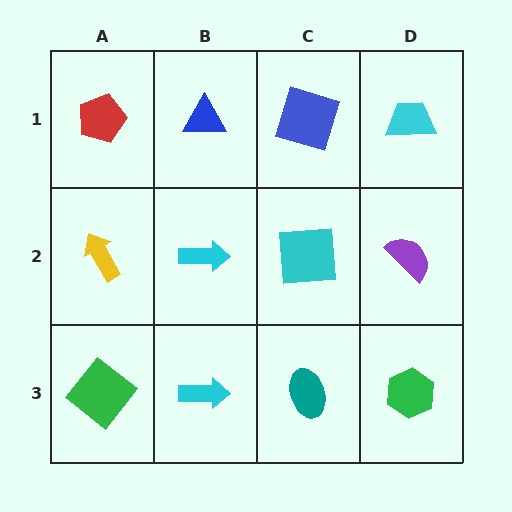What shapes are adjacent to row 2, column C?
A blue square (row 1, column C), a teal ellipse (row 3, column C), a cyan arrow (row 2, column B), a purple semicircle (row 2, column D).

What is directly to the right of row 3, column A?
A cyan arrow.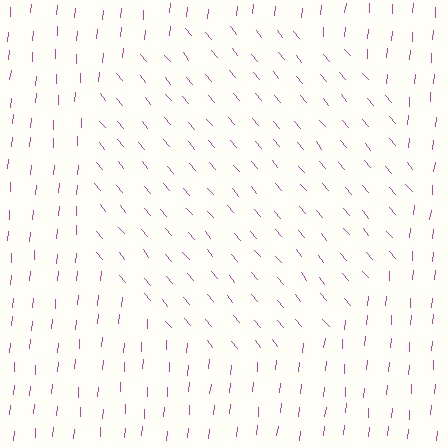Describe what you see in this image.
The image is filled with small magenta line segments. A circle region in the image has lines oriented differently from the surrounding lines, creating a visible texture boundary.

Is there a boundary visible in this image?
Yes, there is a texture boundary formed by a change in line orientation.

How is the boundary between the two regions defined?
The boundary is defined purely by a change in line orientation (approximately 45 degrees difference). All lines are the same color and thickness.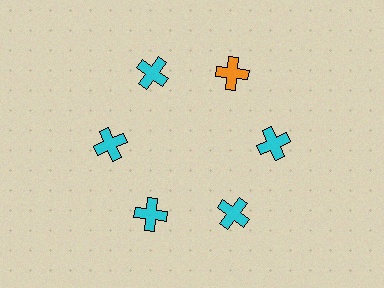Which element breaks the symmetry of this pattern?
The orange cross at roughly the 1 o'clock position breaks the symmetry. All other shapes are cyan crosses.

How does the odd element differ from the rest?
It has a different color: orange instead of cyan.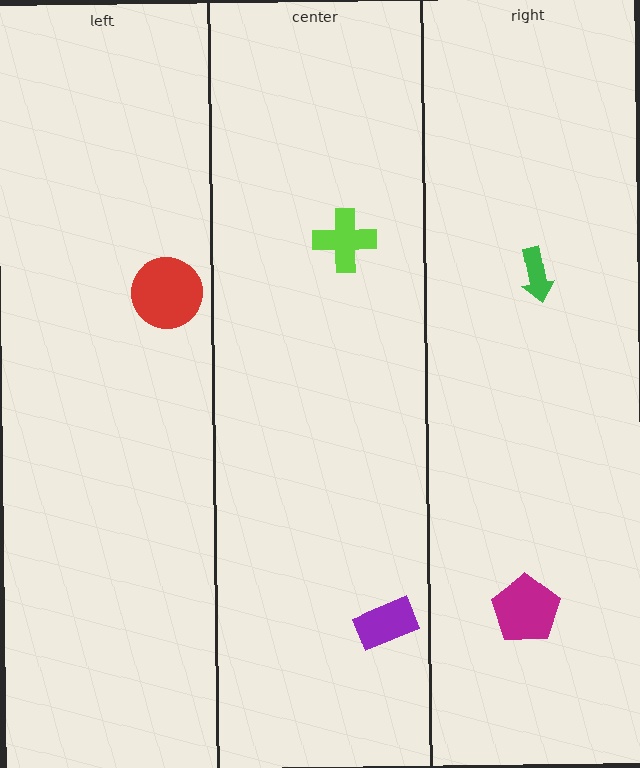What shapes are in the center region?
The lime cross, the purple rectangle.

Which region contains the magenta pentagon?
The right region.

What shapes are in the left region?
The red circle.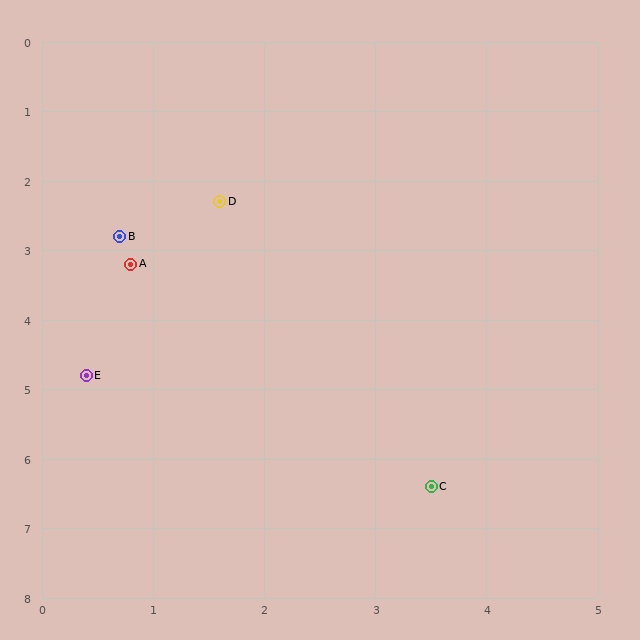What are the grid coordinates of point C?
Point C is at approximately (3.5, 6.4).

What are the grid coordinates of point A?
Point A is at approximately (0.8, 3.2).